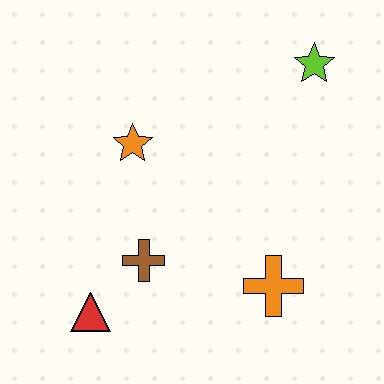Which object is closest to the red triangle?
The brown cross is closest to the red triangle.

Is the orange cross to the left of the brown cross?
No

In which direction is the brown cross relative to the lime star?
The brown cross is below the lime star.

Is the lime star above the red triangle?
Yes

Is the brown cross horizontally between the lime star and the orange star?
Yes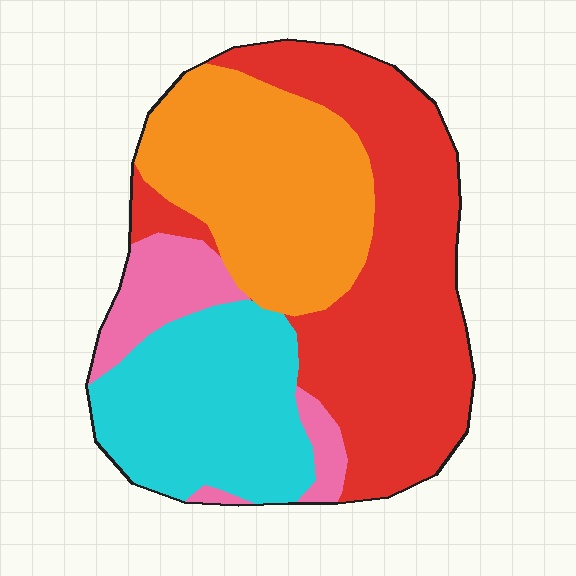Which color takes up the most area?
Red, at roughly 40%.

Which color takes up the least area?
Pink, at roughly 10%.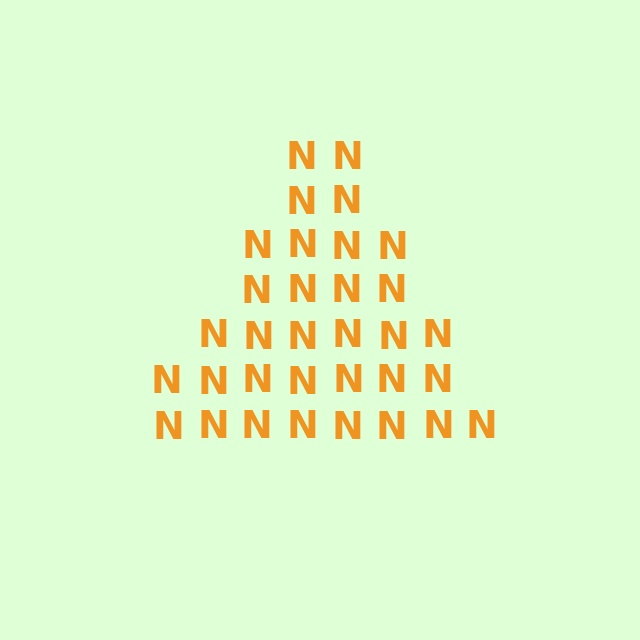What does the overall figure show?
The overall figure shows a triangle.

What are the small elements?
The small elements are letter N's.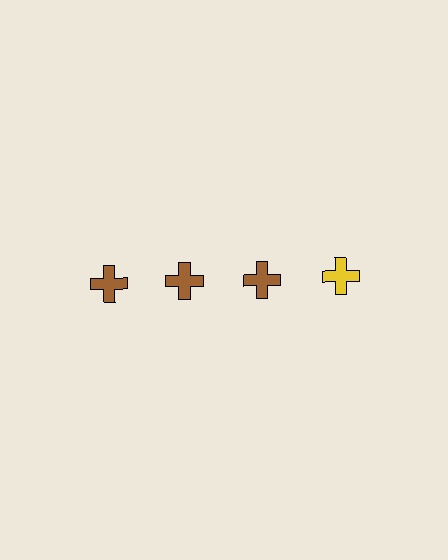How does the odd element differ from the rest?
It has a different color: yellow instead of brown.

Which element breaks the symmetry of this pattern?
The yellow cross in the top row, second from right column breaks the symmetry. All other shapes are brown crosses.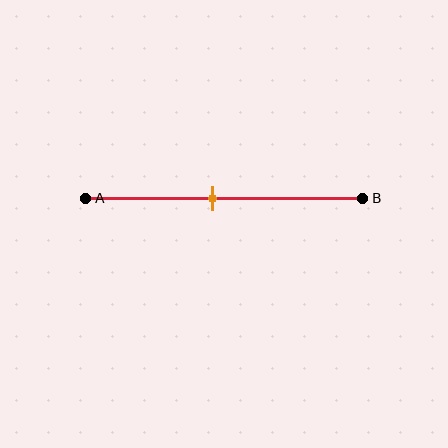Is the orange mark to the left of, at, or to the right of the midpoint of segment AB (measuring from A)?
The orange mark is to the left of the midpoint of segment AB.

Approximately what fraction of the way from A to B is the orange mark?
The orange mark is approximately 45% of the way from A to B.